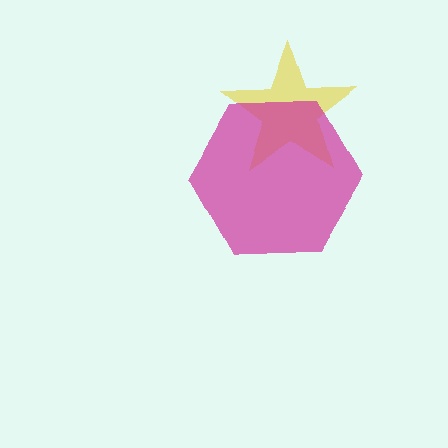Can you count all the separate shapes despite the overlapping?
Yes, there are 2 separate shapes.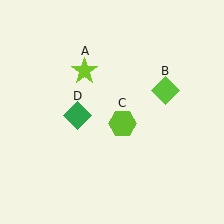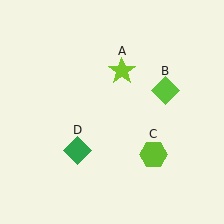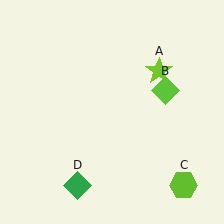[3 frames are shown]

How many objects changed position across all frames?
3 objects changed position: lime star (object A), lime hexagon (object C), green diamond (object D).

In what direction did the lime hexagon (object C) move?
The lime hexagon (object C) moved down and to the right.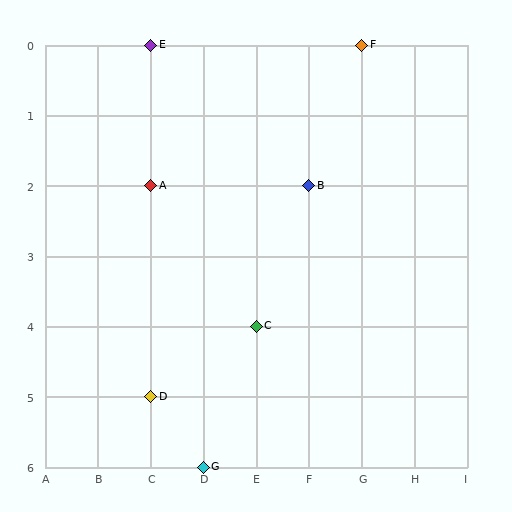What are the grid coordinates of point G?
Point G is at grid coordinates (D, 6).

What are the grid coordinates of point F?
Point F is at grid coordinates (G, 0).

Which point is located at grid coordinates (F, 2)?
Point B is at (F, 2).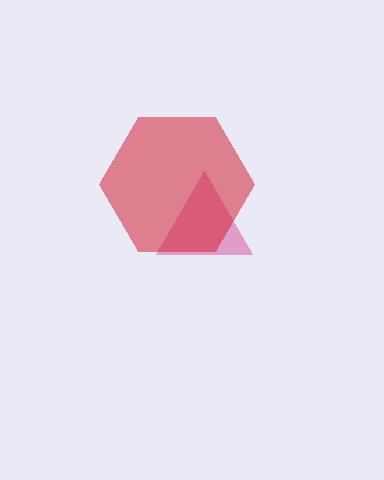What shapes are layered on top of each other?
The layered shapes are: a pink triangle, a red hexagon.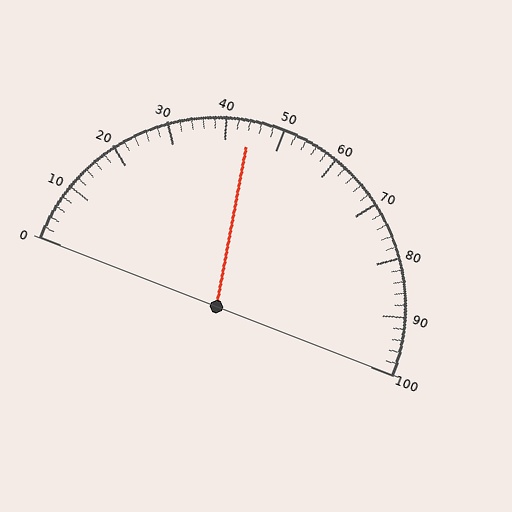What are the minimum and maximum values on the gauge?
The gauge ranges from 0 to 100.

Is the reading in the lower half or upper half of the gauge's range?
The reading is in the lower half of the range (0 to 100).